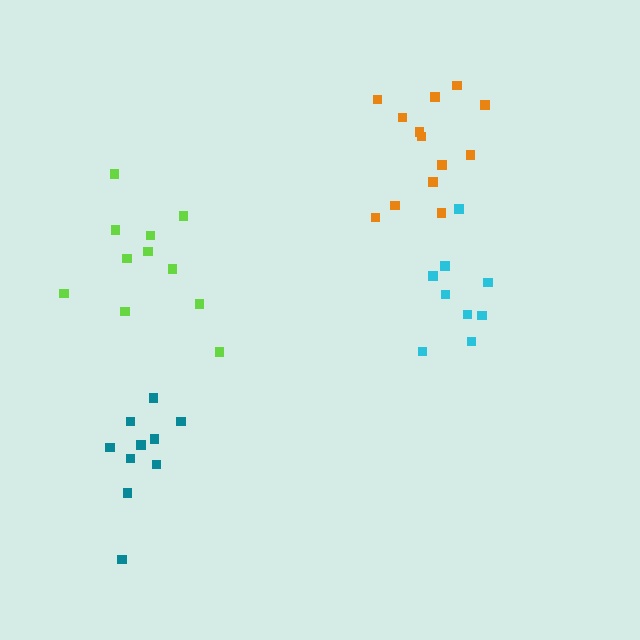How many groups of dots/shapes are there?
There are 4 groups.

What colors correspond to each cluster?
The clusters are colored: orange, lime, cyan, teal.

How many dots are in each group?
Group 1: 13 dots, Group 2: 11 dots, Group 3: 9 dots, Group 4: 10 dots (43 total).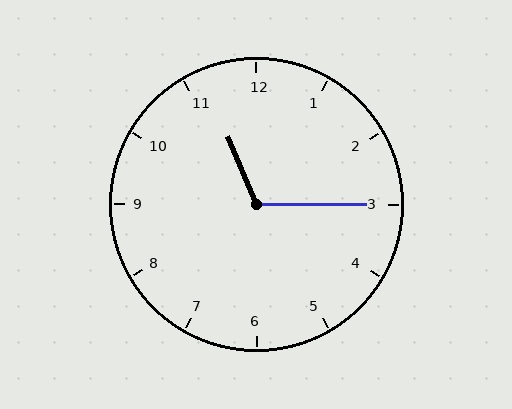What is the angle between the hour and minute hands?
Approximately 112 degrees.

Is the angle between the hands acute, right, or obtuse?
It is obtuse.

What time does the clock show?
11:15.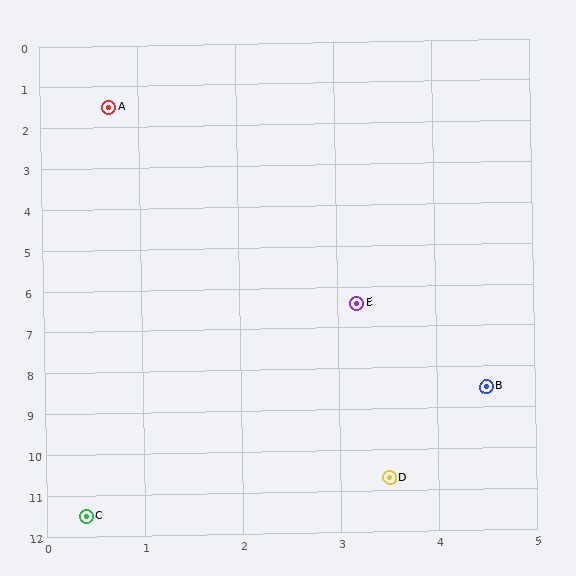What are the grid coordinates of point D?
Point D is at approximately (3.5, 10.7).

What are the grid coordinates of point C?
Point C is at approximately (0.4, 11.5).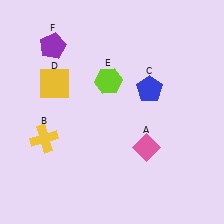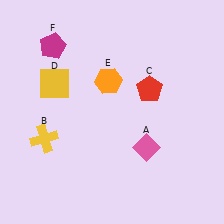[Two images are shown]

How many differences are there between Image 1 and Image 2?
There are 3 differences between the two images.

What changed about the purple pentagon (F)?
In Image 1, F is purple. In Image 2, it changed to magenta.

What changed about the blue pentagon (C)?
In Image 1, C is blue. In Image 2, it changed to red.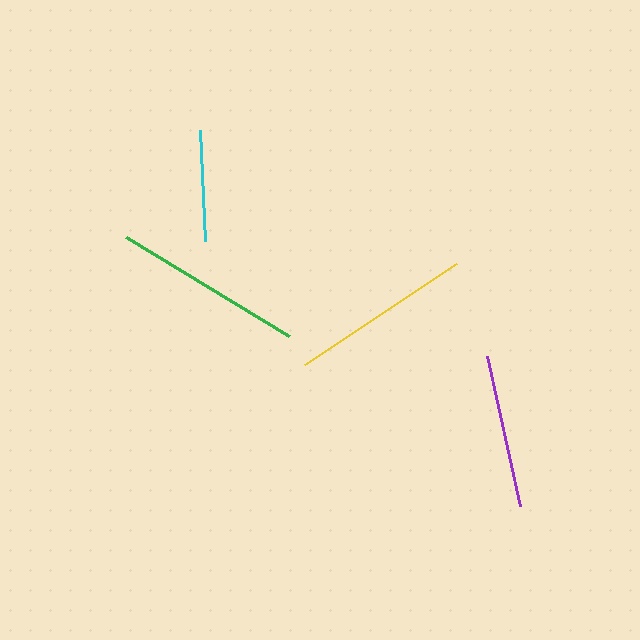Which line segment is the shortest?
The cyan line is the shortest at approximately 111 pixels.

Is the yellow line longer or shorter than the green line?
The green line is longer than the yellow line.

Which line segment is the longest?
The green line is the longest at approximately 191 pixels.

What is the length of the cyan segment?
The cyan segment is approximately 111 pixels long.